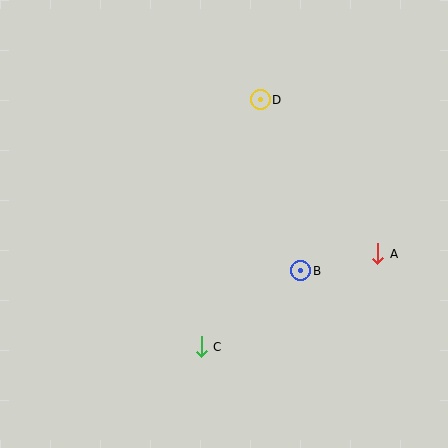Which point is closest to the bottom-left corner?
Point C is closest to the bottom-left corner.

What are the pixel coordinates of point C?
Point C is at (201, 347).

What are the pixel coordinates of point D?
Point D is at (260, 100).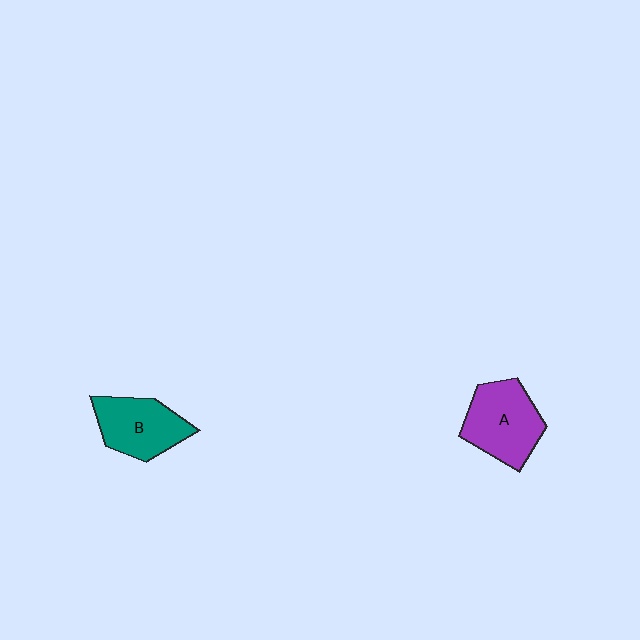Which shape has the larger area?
Shape A (purple).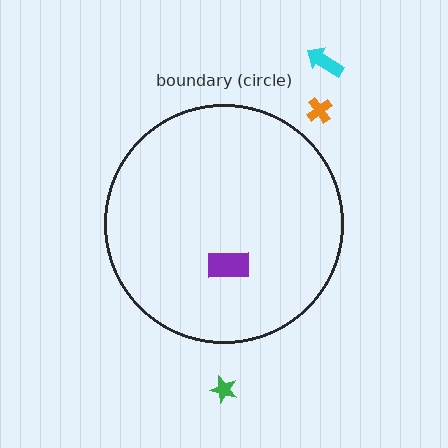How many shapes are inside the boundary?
1 inside, 3 outside.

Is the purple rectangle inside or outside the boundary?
Inside.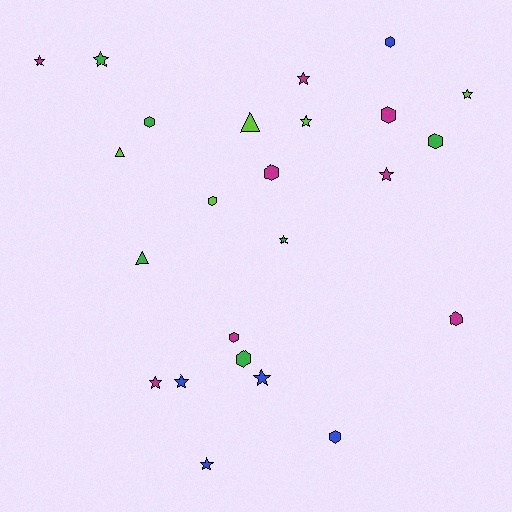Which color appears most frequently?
Magenta, with 8 objects.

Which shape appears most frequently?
Star, with 11 objects.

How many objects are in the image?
There are 24 objects.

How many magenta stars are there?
There are 4 magenta stars.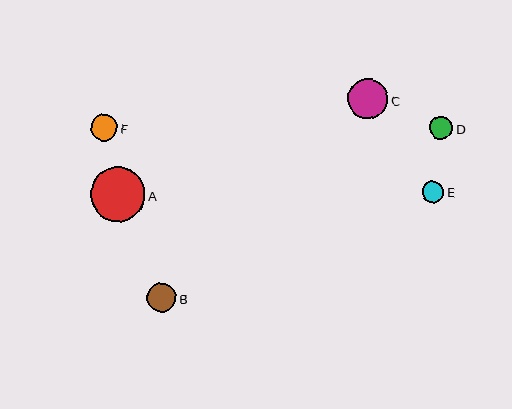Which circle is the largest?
Circle A is the largest with a size of approximately 55 pixels.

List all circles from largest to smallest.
From largest to smallest: A, C, B, F, D, E.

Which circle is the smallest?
Circle E is the smallest with a size of approximately 22 pixels.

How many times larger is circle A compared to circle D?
Circle A is approximately 2.4 times the size of circle D.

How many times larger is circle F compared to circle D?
Circle F is approximately 1.1 times the size of circle D.